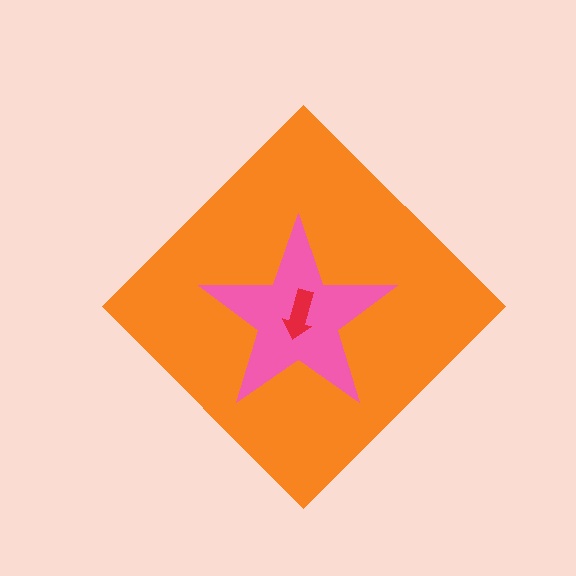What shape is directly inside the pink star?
The red arrow.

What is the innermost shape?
The red arrow.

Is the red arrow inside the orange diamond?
Yes.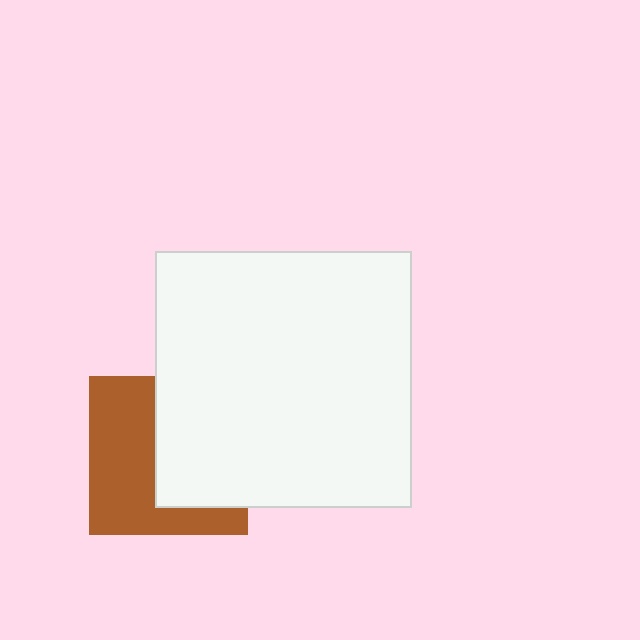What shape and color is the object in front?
The object in front is a white square.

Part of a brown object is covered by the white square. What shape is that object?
It is a square.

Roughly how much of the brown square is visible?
About half of it is visible (roughly 52%).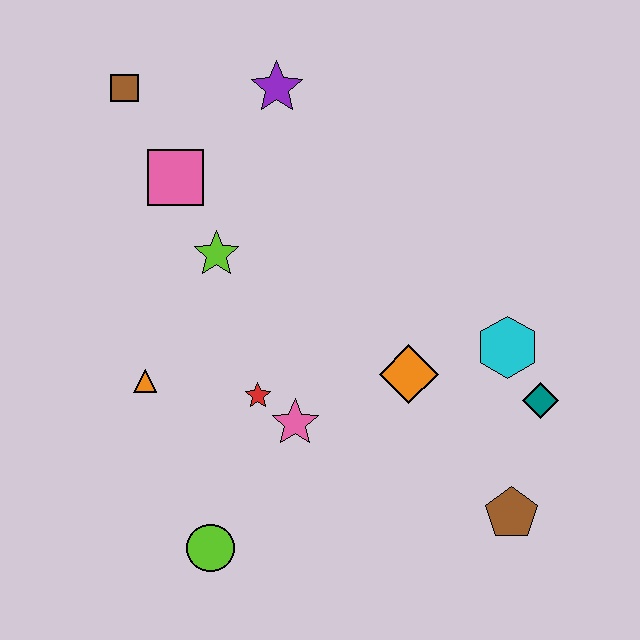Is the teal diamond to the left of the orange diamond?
No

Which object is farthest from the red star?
The brown square is farthest from the red star.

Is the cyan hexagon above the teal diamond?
Yes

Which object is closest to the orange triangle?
The red star is closest to the orange triangle.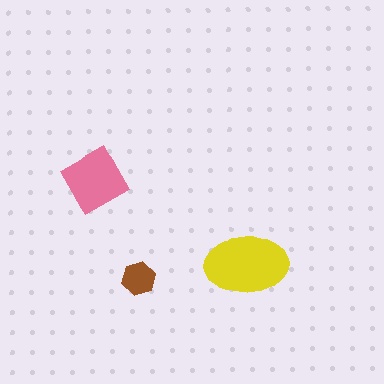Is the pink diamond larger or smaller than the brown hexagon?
Larger.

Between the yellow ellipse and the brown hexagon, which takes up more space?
The yellow ellipse.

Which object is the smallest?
The brown hexagon.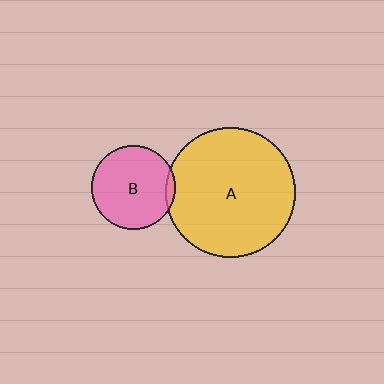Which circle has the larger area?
Circle A (yellow).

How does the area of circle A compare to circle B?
Approximately 2.4 times.